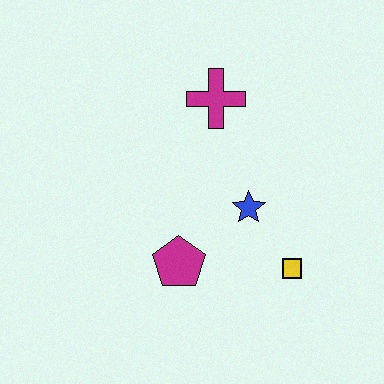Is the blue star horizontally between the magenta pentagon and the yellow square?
Yes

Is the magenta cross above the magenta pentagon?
Yes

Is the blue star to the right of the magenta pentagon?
Yes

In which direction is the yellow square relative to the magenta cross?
The yellow square is below the magenta cross.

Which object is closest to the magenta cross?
The blue star is closest to the magenta cross.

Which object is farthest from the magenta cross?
The yellow square is farthest from the magenta cross.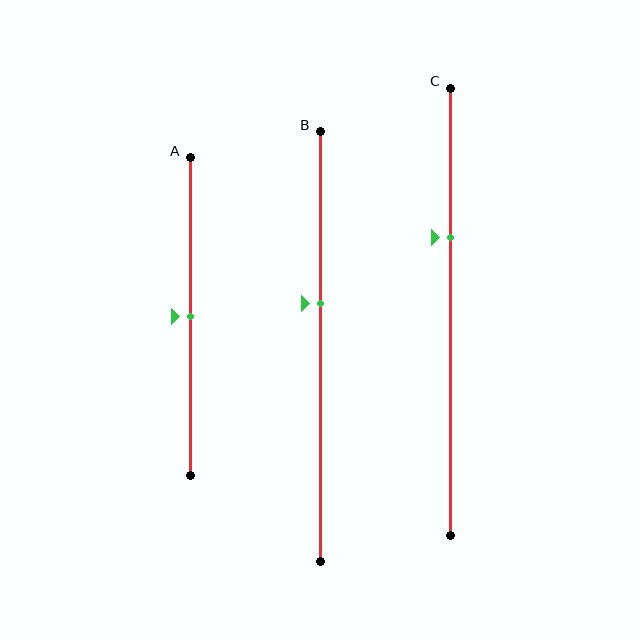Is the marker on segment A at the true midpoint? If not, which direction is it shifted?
Yes, the marker on segment A is at the true midpoint.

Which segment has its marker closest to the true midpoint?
Segment A has its marker closest to the true midpoint.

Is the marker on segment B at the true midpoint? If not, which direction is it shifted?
No, the marker on segment B is shifted upward by about 10% of the segment length.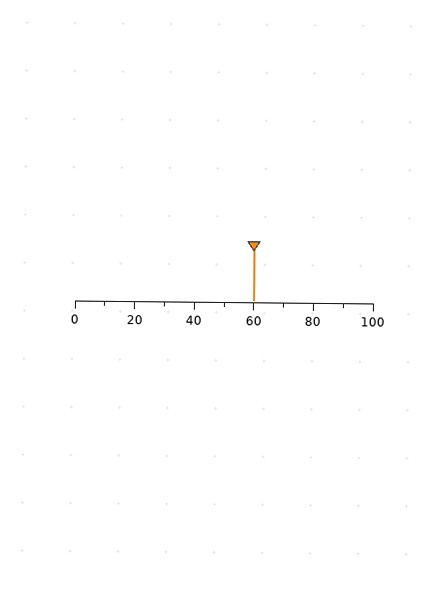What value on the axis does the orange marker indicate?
The marker indicates approximately 60.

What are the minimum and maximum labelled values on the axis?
The axis runs from 0 to 100.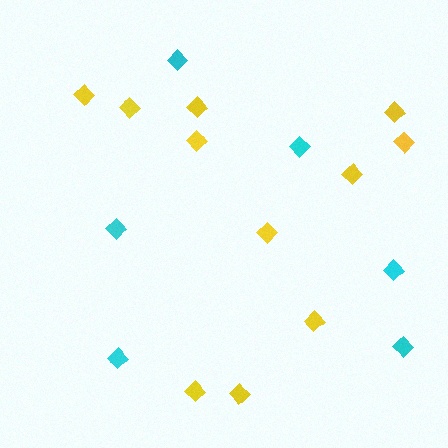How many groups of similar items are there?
There are 2 groups: one group of yellow diamonds (11) and one group of cyan diamonds (6).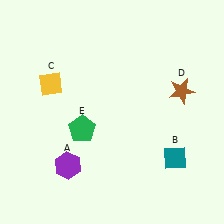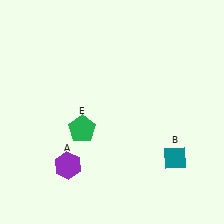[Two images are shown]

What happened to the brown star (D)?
The brown star (D) was removed in Image 2. It was in the top-right area of Image 1.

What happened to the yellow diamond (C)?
The yellow diamond (C) was removed in Image 2. It was in the top-left area of Image 1.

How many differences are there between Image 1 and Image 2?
There are 2 differences between the two images.